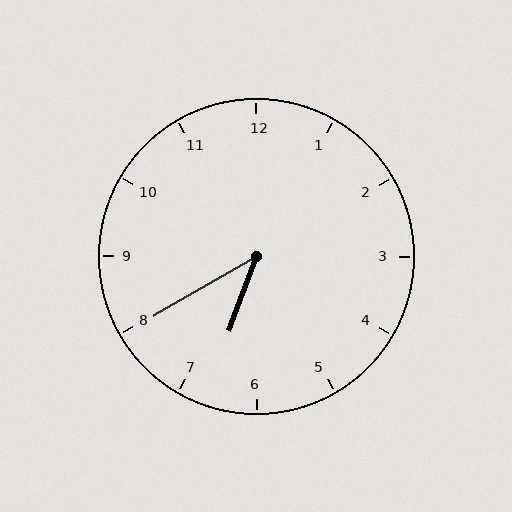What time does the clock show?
6:40.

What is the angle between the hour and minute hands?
Approximately 40 degrees.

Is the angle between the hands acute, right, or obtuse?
It is acute.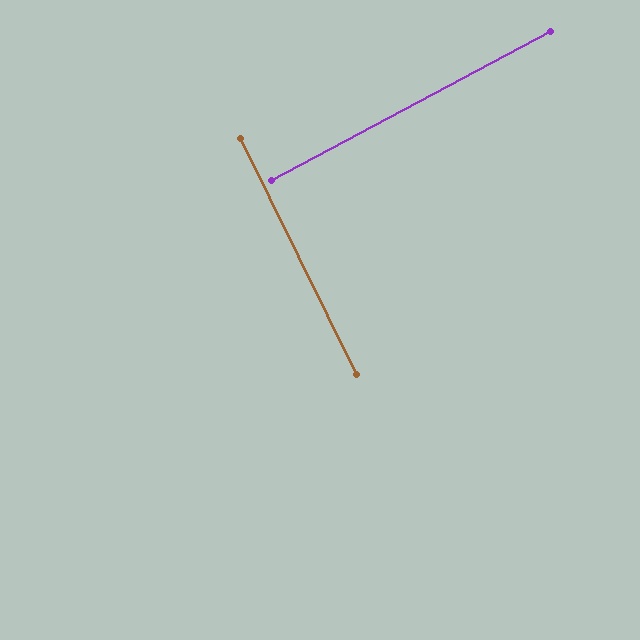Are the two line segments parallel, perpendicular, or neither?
Perpendicular — they meet at approximately 88°.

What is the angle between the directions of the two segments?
Approximately 88 degrees.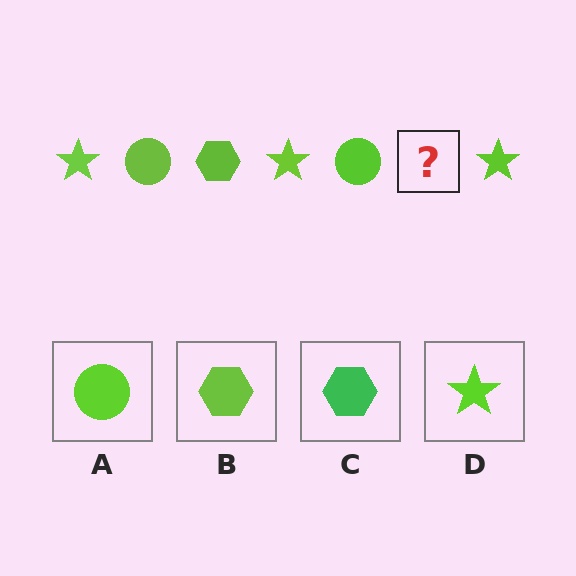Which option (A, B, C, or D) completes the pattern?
B.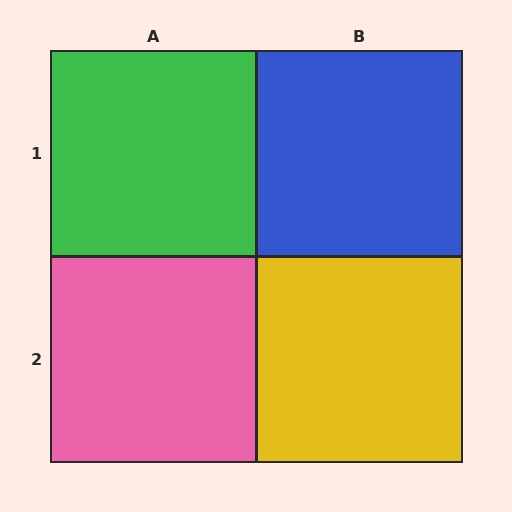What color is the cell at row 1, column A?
Green.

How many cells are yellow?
1 cell is yellow.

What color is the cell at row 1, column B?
Blue.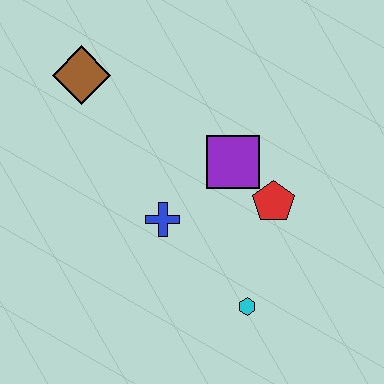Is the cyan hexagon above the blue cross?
No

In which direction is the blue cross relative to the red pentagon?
The blue cross is to the left of the red pentagon.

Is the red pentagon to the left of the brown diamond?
No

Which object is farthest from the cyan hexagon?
The brown diamond is farthest from the cyan hexagon.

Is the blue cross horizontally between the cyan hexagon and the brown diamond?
Yes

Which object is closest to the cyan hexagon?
The red pentagon is closest to the cyan hexagon.